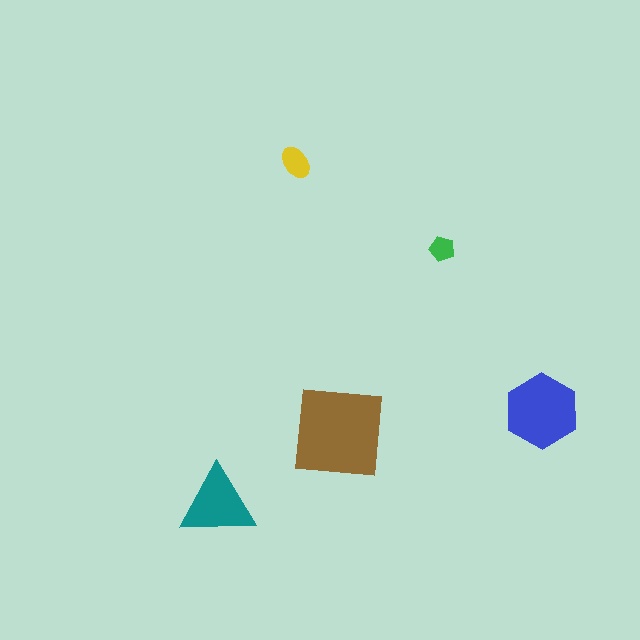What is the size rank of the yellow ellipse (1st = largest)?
4th.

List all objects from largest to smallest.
The brown square, the blue hexagon, the teal triangle, the yellow ellipse, the green pentagon.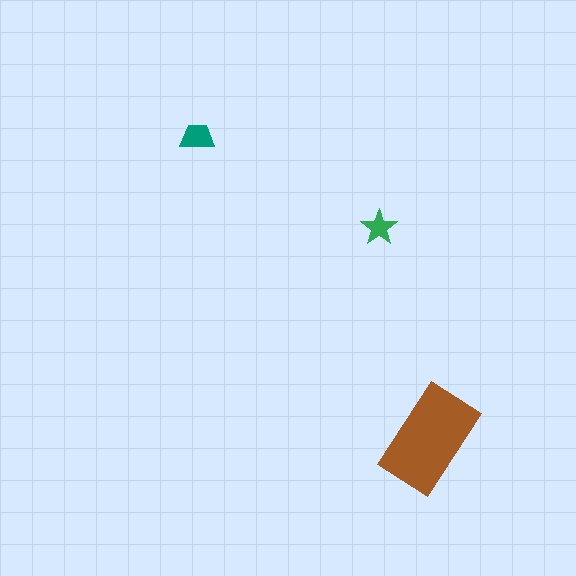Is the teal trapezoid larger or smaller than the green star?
Larger.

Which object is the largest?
The brown rectangle.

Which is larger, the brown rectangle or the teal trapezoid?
The brown rectangle.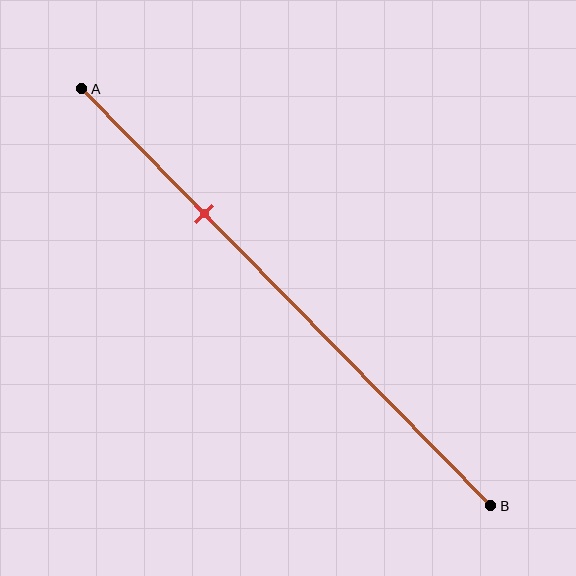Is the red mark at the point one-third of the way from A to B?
No, the mark is at about 30% from A, not at the 33% one-third point.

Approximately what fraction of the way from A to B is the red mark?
The red mark is approximately 30% of the way from A to B.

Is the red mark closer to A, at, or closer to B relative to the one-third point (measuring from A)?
The red mark is closer to point A than the one-third point of segment AB.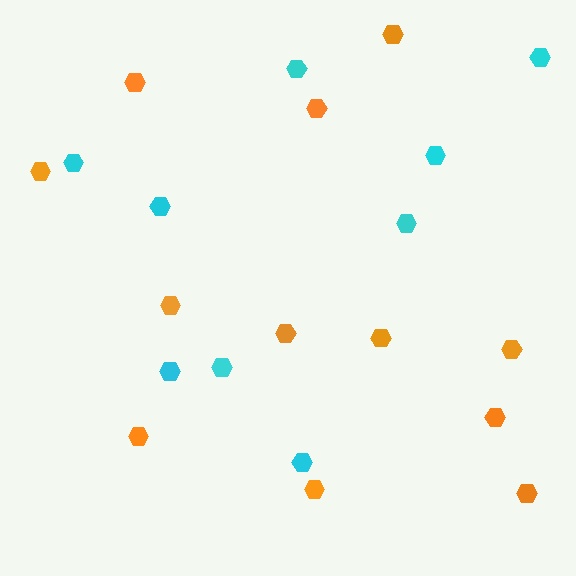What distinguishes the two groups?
There are 2 groups: one group of cyan hexagons (9) and one group of orange hexagons (12).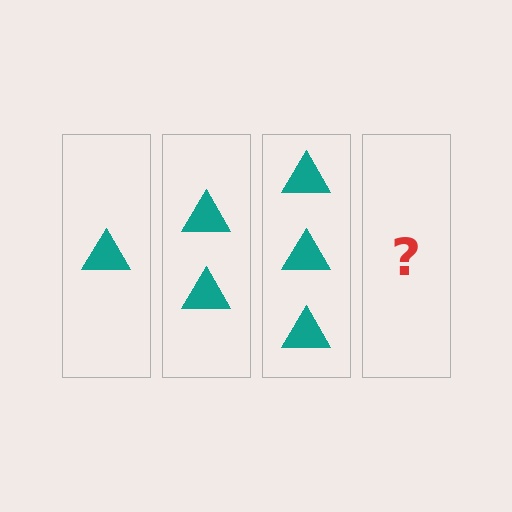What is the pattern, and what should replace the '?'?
The pattern is that each step adds one more triangle. The '?' should be 4 triangles.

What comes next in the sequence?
The next element should be 4 triangles.